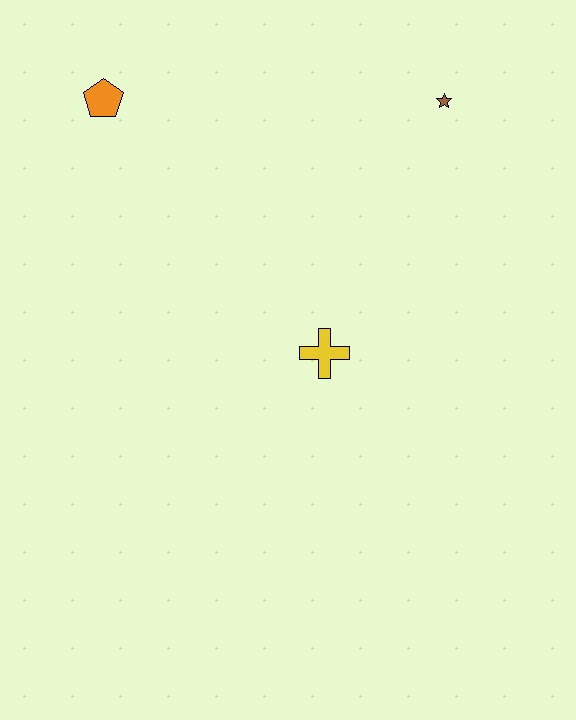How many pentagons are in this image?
There is 1 pentagon.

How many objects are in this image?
There are 3 objects.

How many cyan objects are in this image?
There are no cyan objects.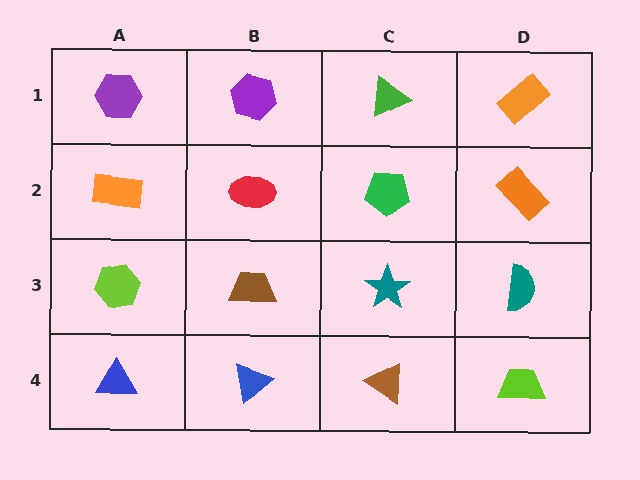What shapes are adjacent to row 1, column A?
An orange rectangle (row 2, column A), a purple hexagon (row 1, column B).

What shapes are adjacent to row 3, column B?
A red ellipse (row 2, column B), a blue triangle (row 4, column B), a lime hexagon (row 3, column A), a teal star (row 3, column C).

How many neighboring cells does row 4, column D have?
2.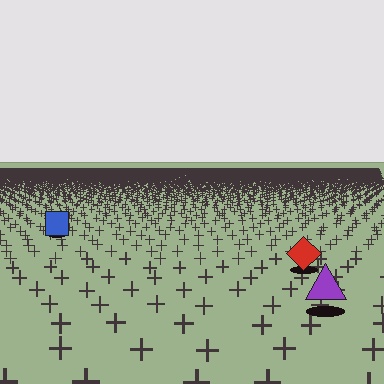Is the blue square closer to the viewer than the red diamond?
No. The red diamond is closer — you can tell from the texture gradient: the ground texture is coarser near it.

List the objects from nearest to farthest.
From nearest to farthest: the purple triangle, the red diamond, the blue square.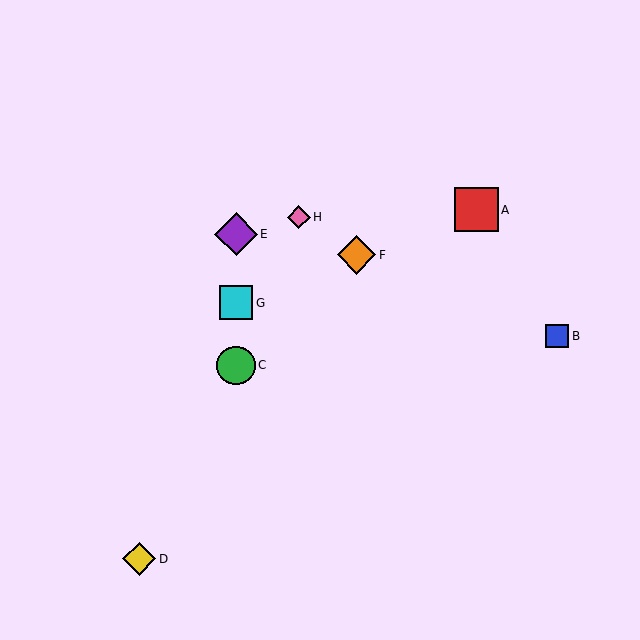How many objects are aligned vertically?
3 objects (C, E, G) are aligned vertically.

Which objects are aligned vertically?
Objects C, E, G are aligned vertically.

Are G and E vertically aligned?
Yes, both are at x≈236.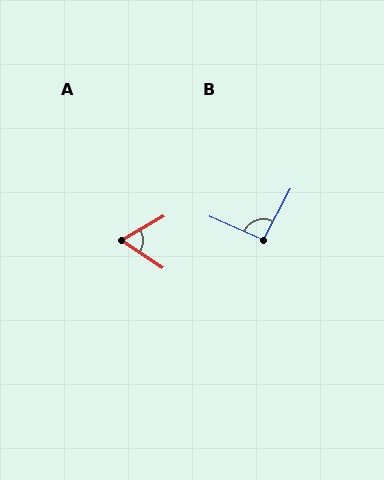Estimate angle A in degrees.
Approximately 63 degrees.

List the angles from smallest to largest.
A (63°), B (95°).